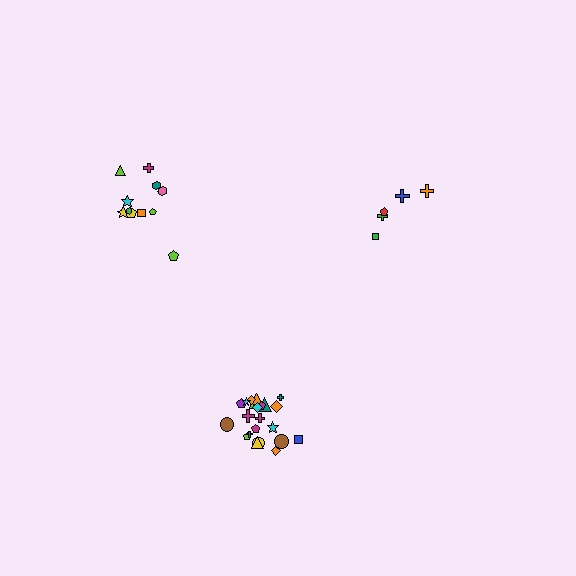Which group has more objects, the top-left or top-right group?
The top-left group.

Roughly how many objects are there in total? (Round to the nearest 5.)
Roughly 40 objects in total.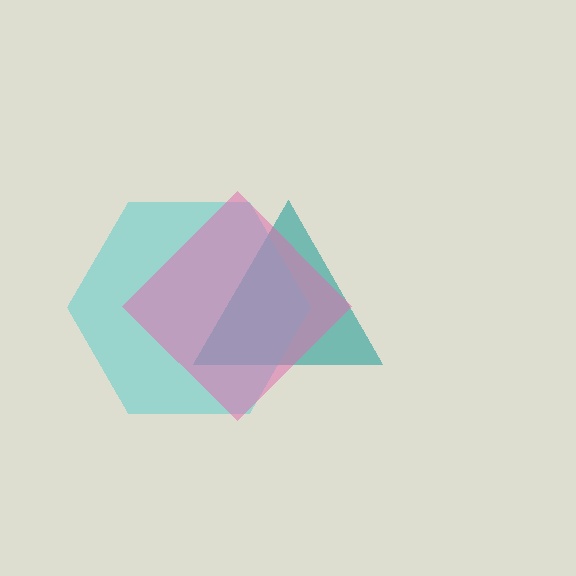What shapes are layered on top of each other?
The layered shapes are: a teal triangle, a cyan hexagon, a pink diamond.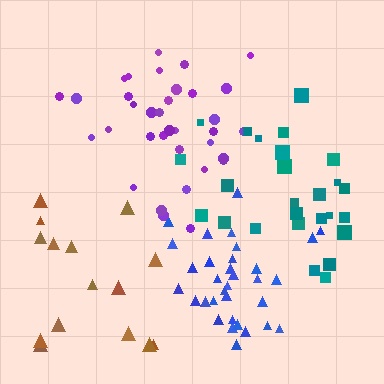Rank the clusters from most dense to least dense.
blue, purple, teal, brown.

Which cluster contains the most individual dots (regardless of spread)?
Purple (35).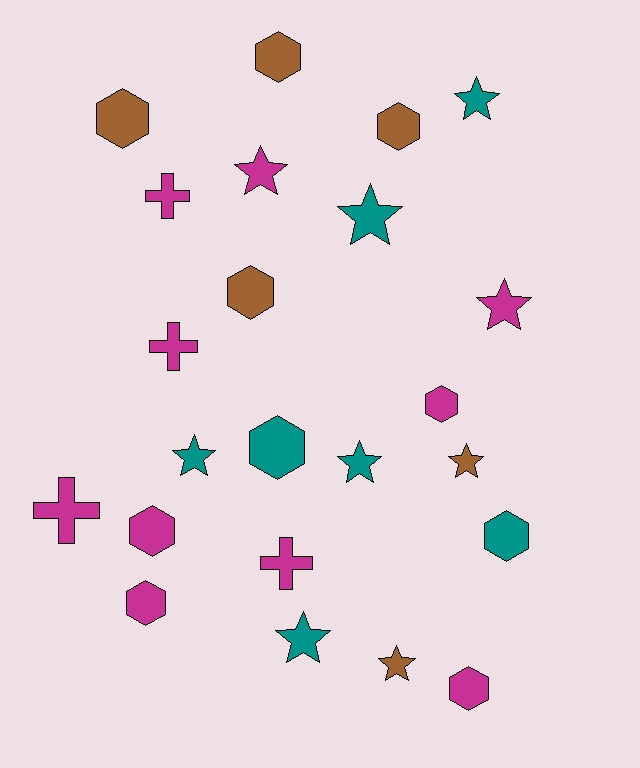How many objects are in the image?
There are 23 objects.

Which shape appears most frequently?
Hexagon, with 10 objects.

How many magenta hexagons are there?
There are 4 magenta hexagons.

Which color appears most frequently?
Magenta, with 10 objects.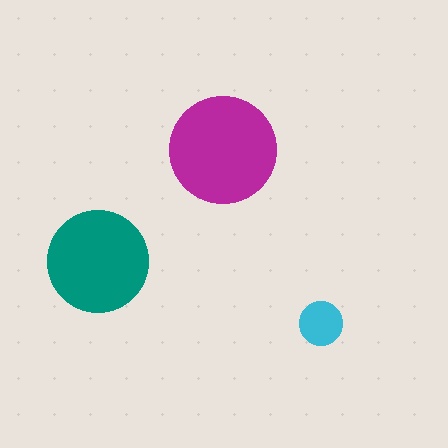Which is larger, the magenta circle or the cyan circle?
The magenta one.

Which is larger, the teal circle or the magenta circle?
The magenta one.